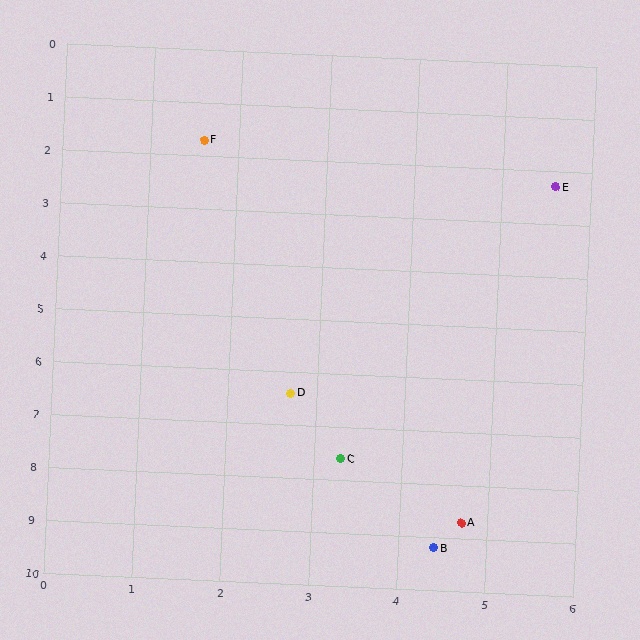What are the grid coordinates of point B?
Point B is at approximately (4.4, 9.2).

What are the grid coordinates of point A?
Point A is at approximately (4.7, 8.7).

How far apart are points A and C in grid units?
Points A and C are about 1.8 grid units apart.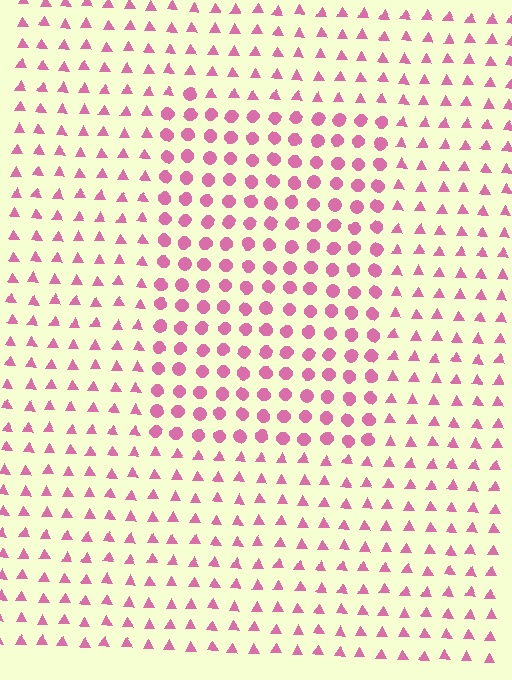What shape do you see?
I see a rectangle.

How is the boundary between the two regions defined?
The boundary is defined by a change in element shape: circles inside vs. triangles outside. All elements share the same color and spacing.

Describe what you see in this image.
The image is filled with small pink elements arranged in a uniform grid. A rectangle-shaped region contains circles, while the surrounding area contains triangles. The boundary is defined purely by the change in element shape.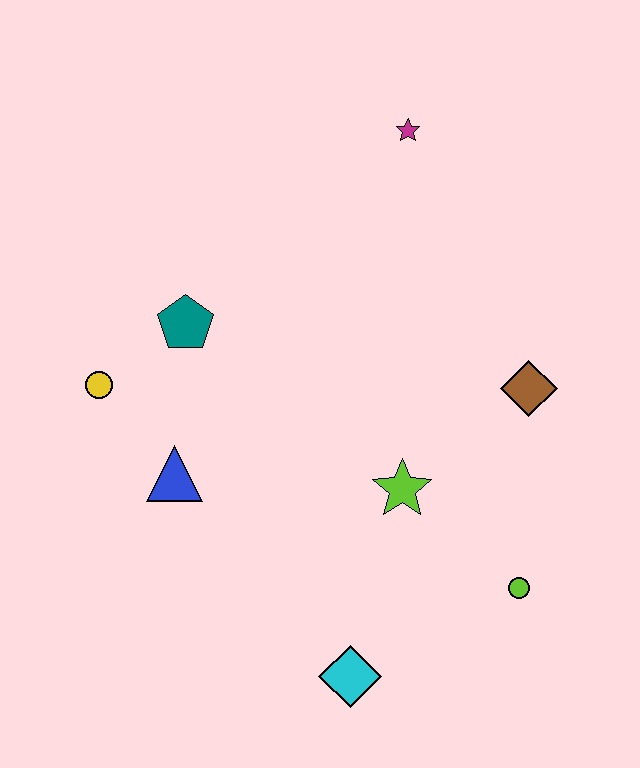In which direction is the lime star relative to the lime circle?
The lime star is to the left of the lime circle.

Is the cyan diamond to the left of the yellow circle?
No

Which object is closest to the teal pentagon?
The yellow circle is closest to the teal pentagon.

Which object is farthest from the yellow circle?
The lime circle is farthest from the yellow circle.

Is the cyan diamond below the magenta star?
Yes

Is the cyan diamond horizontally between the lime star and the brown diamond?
No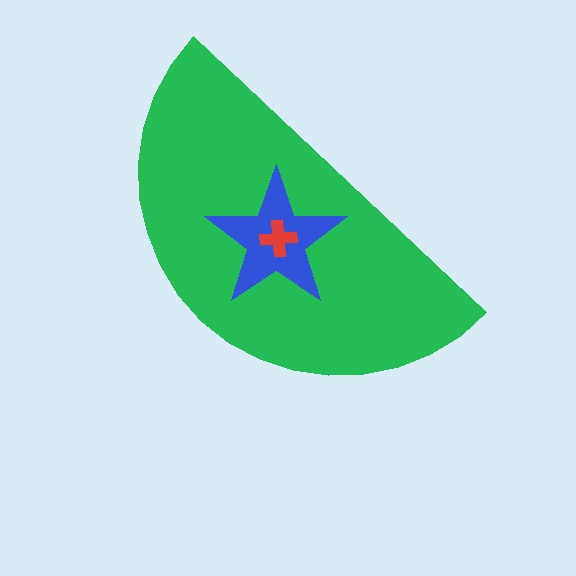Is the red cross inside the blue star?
Yes.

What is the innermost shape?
The red cross.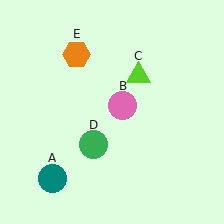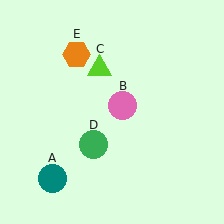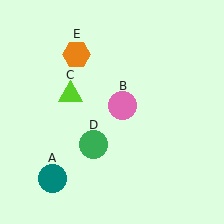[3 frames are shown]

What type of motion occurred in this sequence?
The lime triangle (object C) rotated counterclockwise around the center of the scene.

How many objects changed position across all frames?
1 object changed position: lime triangle (object C).